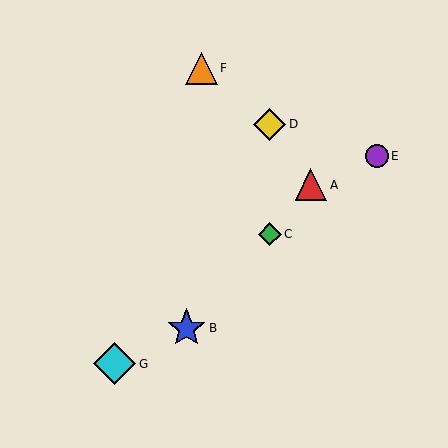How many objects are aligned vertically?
2 objects (C, D) are aligned vertically.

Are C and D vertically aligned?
Yes, both are at x≈270.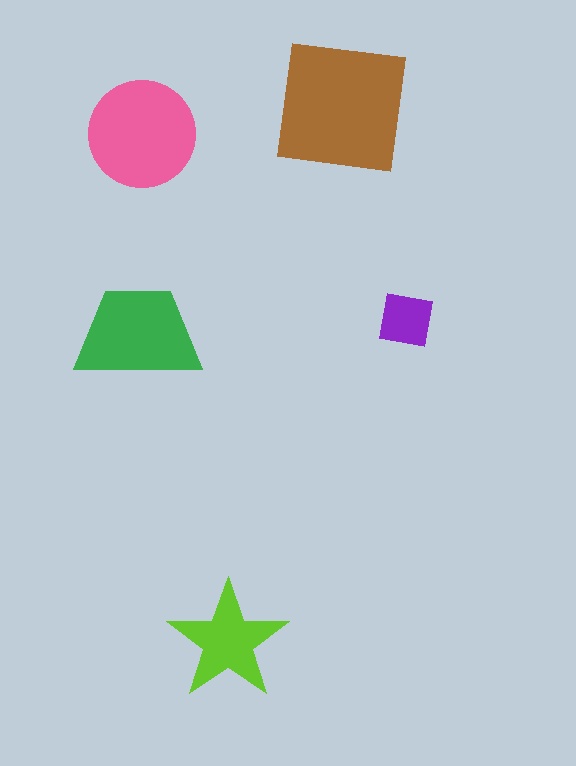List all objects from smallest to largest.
The purple square, the lime star, the green trapezoid, the pink circle, the brown square.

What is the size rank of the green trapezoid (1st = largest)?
3rd.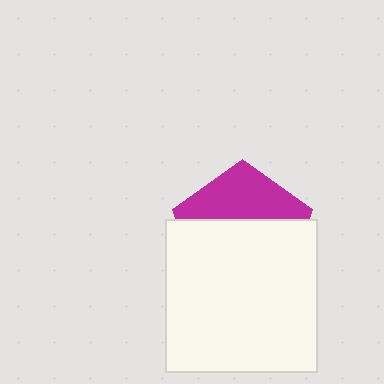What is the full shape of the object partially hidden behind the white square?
The partially hidden object is a magenta pentagon.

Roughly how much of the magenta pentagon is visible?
A small part of it is visible (roughly 38%).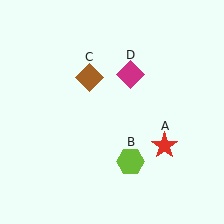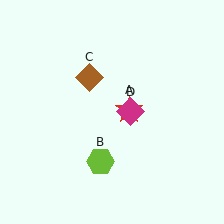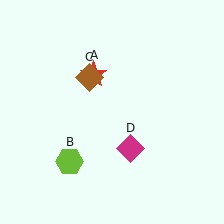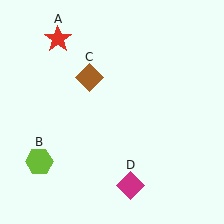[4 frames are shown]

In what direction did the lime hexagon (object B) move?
The lime hexagon (object B) moved left.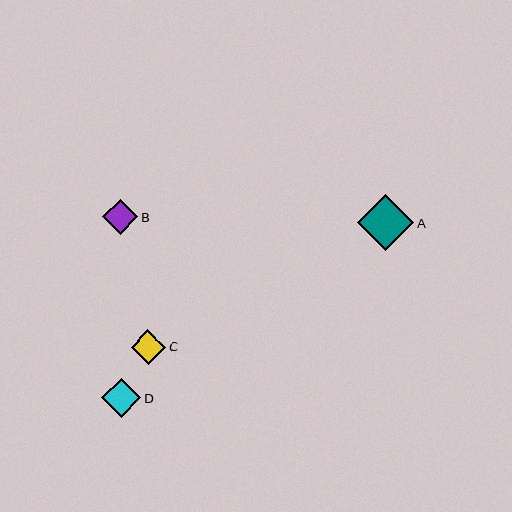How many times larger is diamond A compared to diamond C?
Diamond A is approximately 1.6 times the size of diamond C.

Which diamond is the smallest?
Diamond C is the smallest with a size of approximately 35 pixels.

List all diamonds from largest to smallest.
From largest to smallest: A, D, B, C.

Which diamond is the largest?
Diamond A is the largest with a size of approximately 56 pixels.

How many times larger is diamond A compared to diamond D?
Diamond A is approximately 1.5 times the size of diamond D.